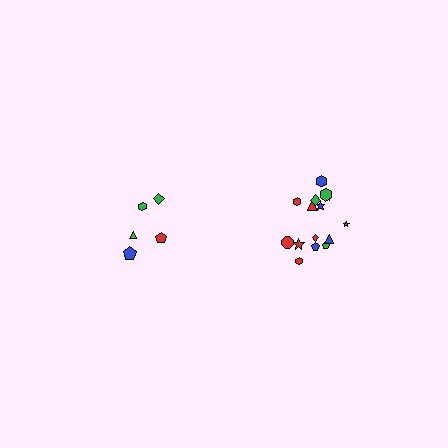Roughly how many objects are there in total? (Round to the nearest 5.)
Roughly 20 objects in total.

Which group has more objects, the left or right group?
The right group.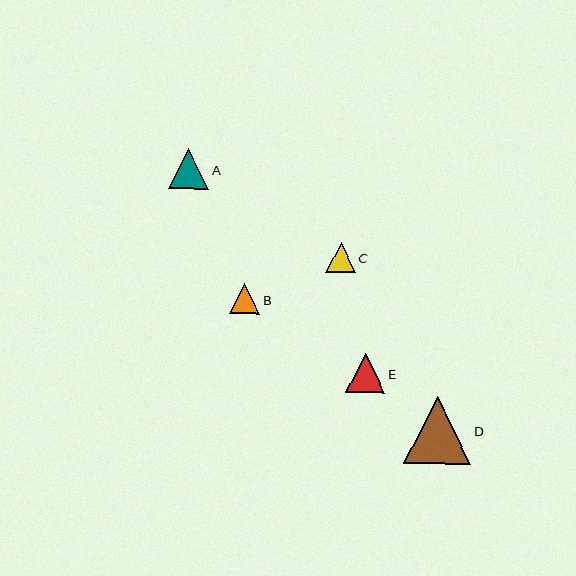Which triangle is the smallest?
Triangle C is the smallest with a size of approximately 30 pixels.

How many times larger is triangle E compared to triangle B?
Triangle E is approximately 1.3 times the size of triangle B.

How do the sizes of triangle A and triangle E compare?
Triangle A and triangle E are approximately the same size.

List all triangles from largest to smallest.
From largest to smallest: D, A, E, B, C.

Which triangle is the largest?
Triangle D is the largest with a size of approximately 67 pixels.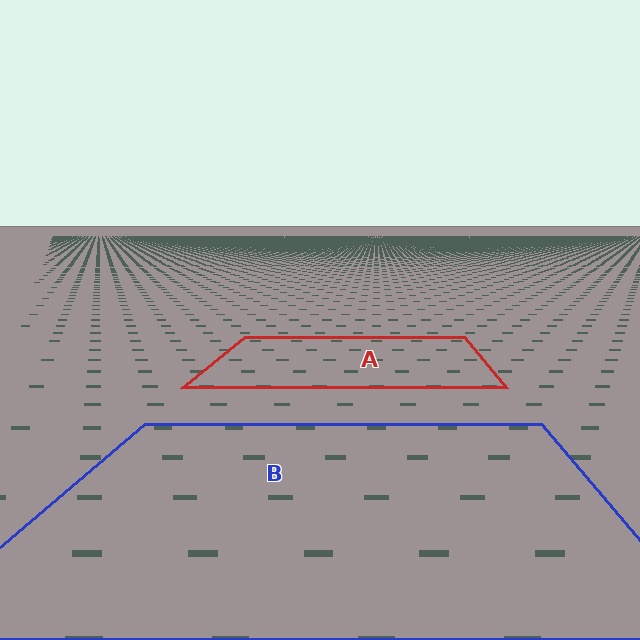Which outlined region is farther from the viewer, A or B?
Region A is farther from the viewer — the texture elements inside it appear smaller and more densely packed.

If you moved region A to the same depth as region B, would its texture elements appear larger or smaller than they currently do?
They would appear larger. At a closer depth, the same texture elements are projected at a bigger on-screen size.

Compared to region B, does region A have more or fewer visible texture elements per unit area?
Region A has more texture elements per unit area — they are packed more densely because it is farther away.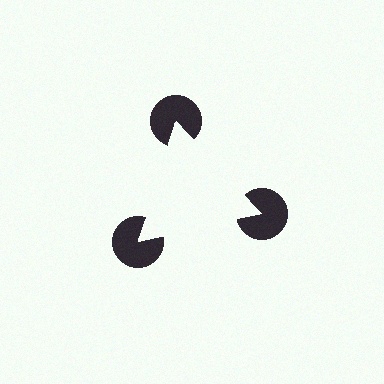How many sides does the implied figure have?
3 sides.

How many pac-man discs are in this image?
There are 3 — one at each vertex of the illusory triangle.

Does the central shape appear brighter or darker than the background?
It typically appears slightly brighter than the background, even though no actual brightness change is drawn.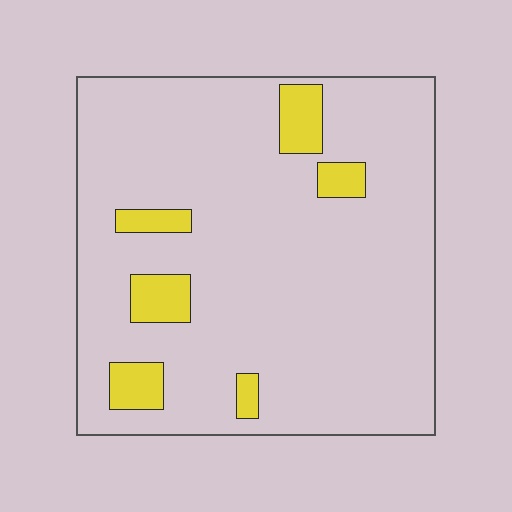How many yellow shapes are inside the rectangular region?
6.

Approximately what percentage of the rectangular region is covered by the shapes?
Approximately 10%.